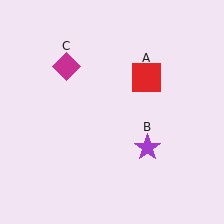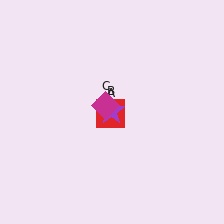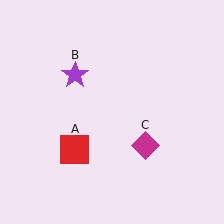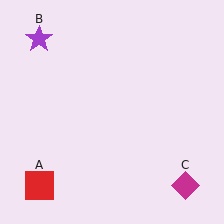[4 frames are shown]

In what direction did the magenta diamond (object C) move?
The magenta diamond (object C) moved down and to the right.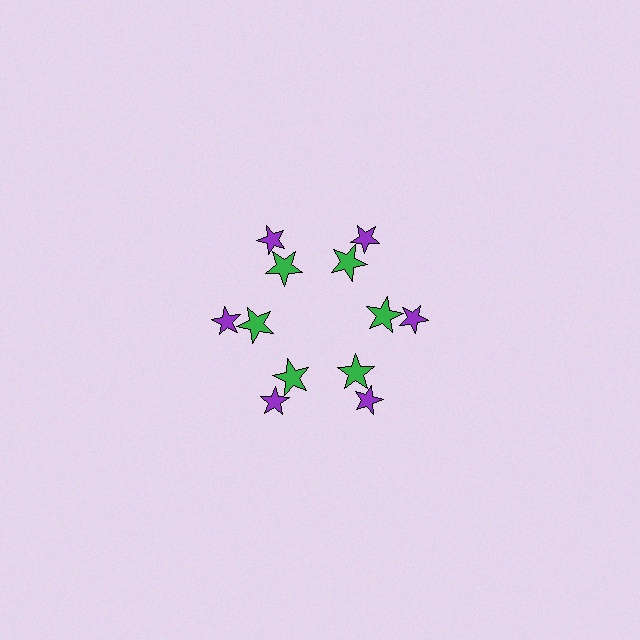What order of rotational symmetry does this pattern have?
This pattern has 6-fold rotational symmetry.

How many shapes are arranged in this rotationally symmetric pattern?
There are 12 shapes, arranged in 6 groups of 2.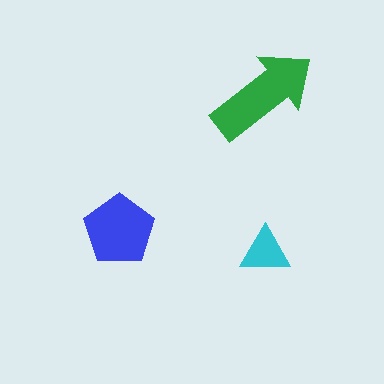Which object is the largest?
The green arrow.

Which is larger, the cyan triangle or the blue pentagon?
The blue pentagon.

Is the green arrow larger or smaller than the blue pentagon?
Larger.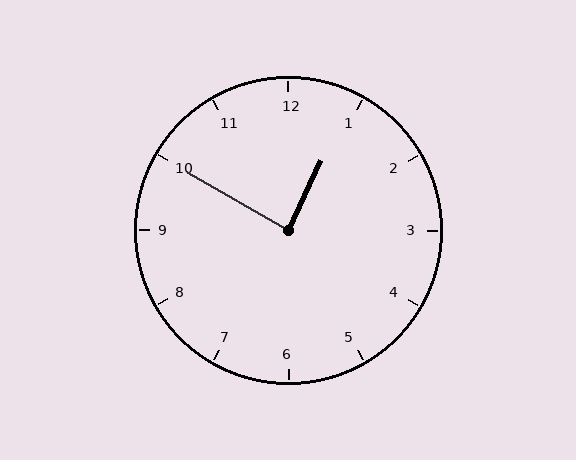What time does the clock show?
12:50.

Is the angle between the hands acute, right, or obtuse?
It is right.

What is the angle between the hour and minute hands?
Approximately 85 degrees.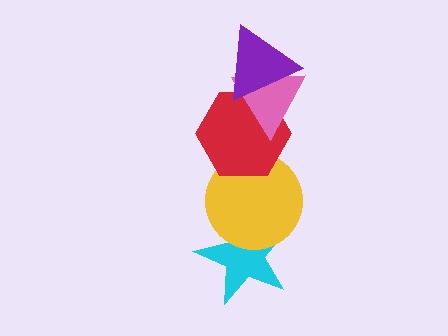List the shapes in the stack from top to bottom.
From top to bottom: the purple triangle, the pink triangle, the red hexagon, the yellow circle, the cyan star.